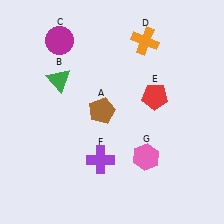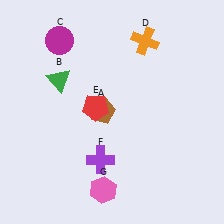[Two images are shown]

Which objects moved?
The objects that moved are: the red pentagon (E), the pink hexagon (G).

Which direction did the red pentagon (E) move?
The red pentagon (E) moved left.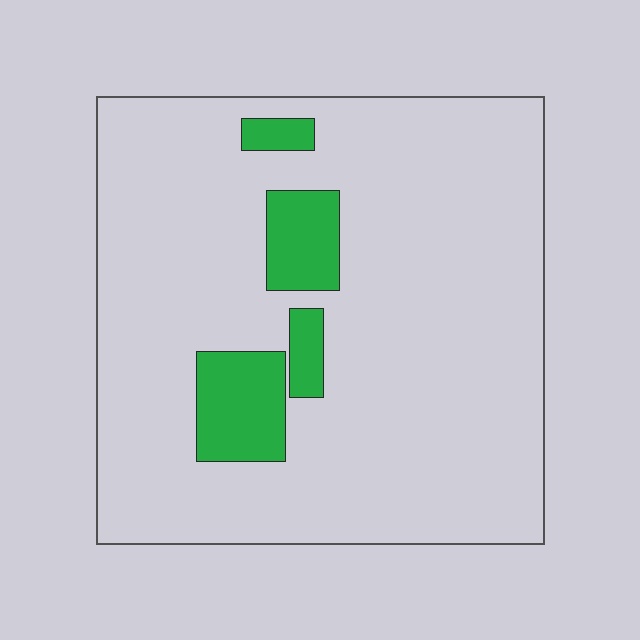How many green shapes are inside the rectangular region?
4.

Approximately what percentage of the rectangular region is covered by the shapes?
Approximately 10%.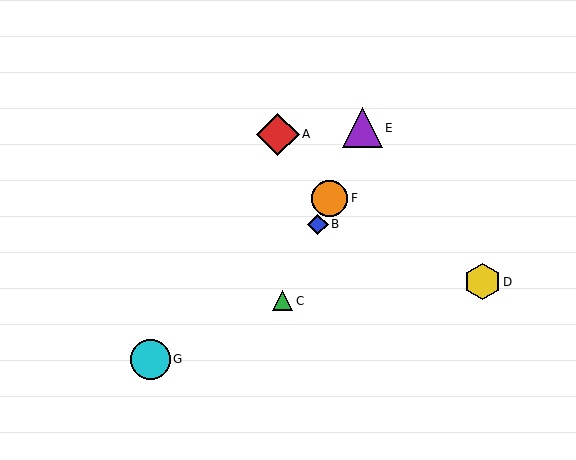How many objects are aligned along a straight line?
4 objects (B, C, E, F) are aligned along a straight line.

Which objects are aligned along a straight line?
Objects B, C, E, F are aligned along a straight line.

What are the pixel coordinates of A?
Object A is at (278, 134).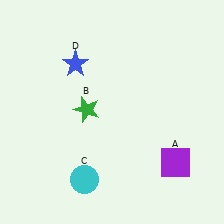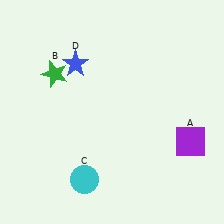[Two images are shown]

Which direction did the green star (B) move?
The green star (B) moved up.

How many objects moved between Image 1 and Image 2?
2 objects moved between the two images.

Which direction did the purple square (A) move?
The purple square (A) moved up.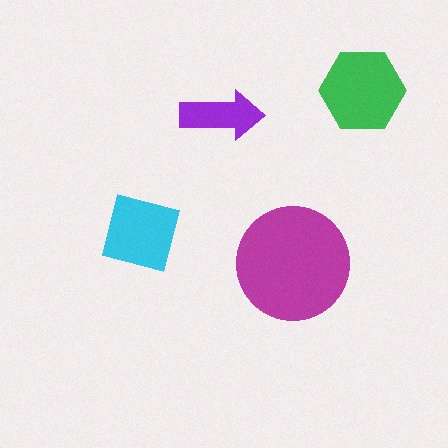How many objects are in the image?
There are 4 objects in the image.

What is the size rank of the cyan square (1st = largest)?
3rd.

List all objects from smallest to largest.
The purple arrow, the cyan square, the green hexagon, the magenta circle.